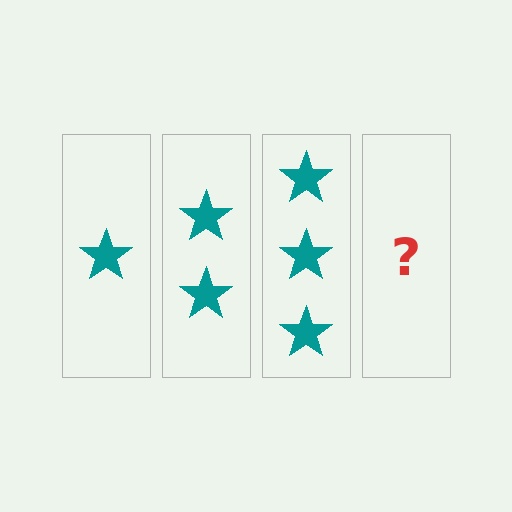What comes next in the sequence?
The next element should be 4 stars.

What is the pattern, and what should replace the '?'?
The pattern is that each step adds one more star. The '?' should be 4 stars.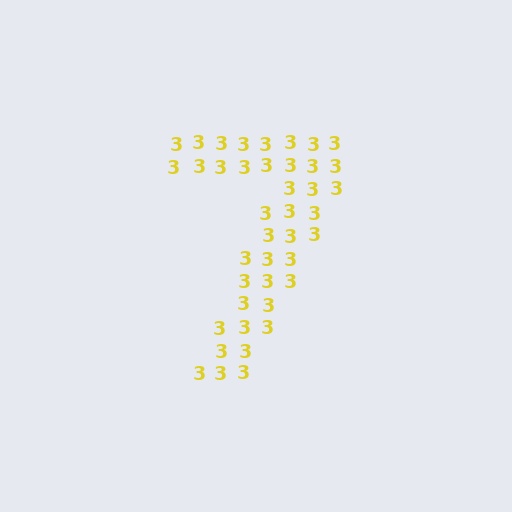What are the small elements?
The small elements are digit 3's.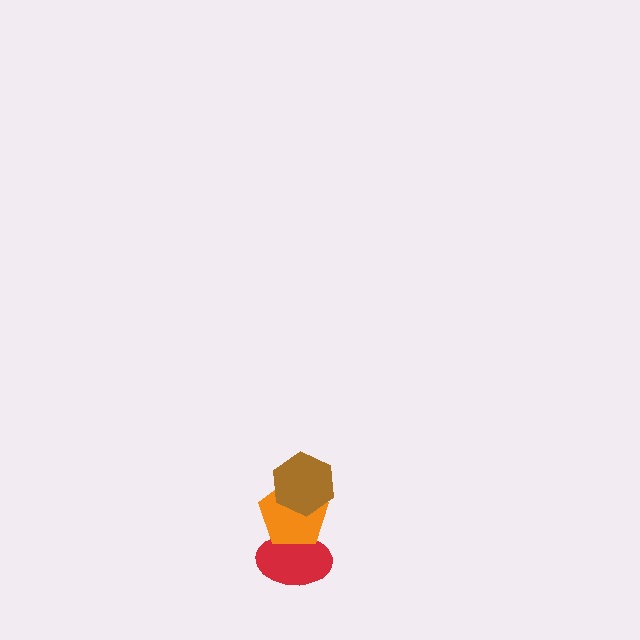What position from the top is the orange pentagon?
The orange pentagon is 2nd from the top.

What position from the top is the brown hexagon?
The brown hexagon is 1st from the top.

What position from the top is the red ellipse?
The red ellipse is 3rd from the top.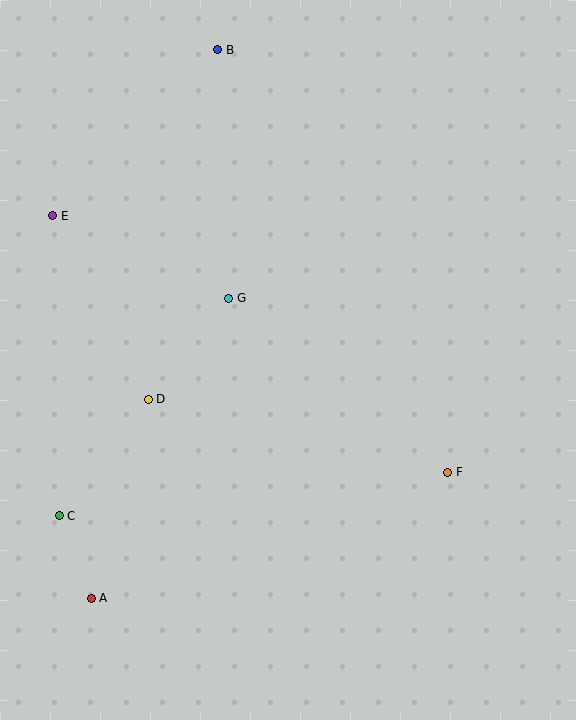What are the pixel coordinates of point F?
Point F is at (448, 472).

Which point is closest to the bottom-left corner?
Point A is closest to the bottom-left corner.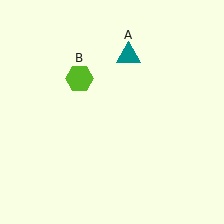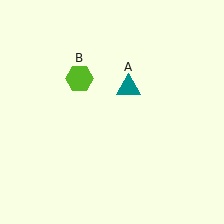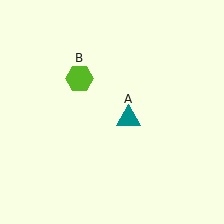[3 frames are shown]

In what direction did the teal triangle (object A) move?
The teal triangle (object A) moved down.